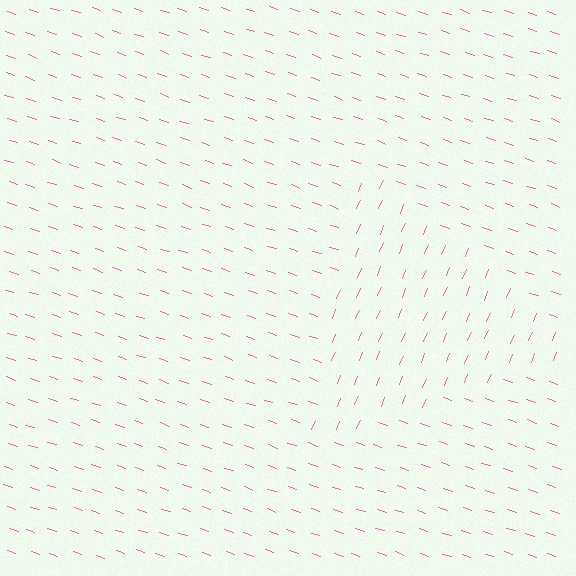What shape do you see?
I see a triangle.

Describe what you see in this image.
The image is filled with small pink line segments. A triangle region in the image has lines oriented differently from the surrounding lines, creating a visible texture boundary.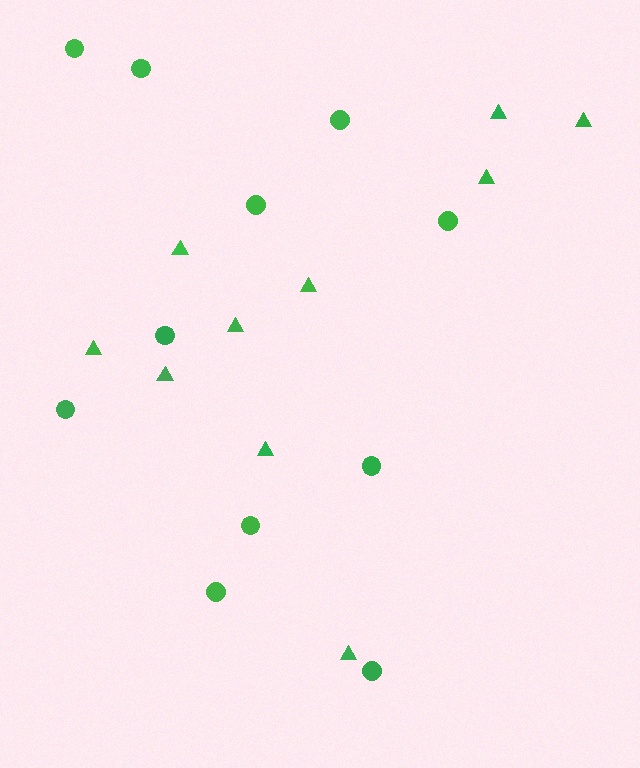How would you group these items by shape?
There are 2 groups: one group of circles (11) and one group of triangles (10).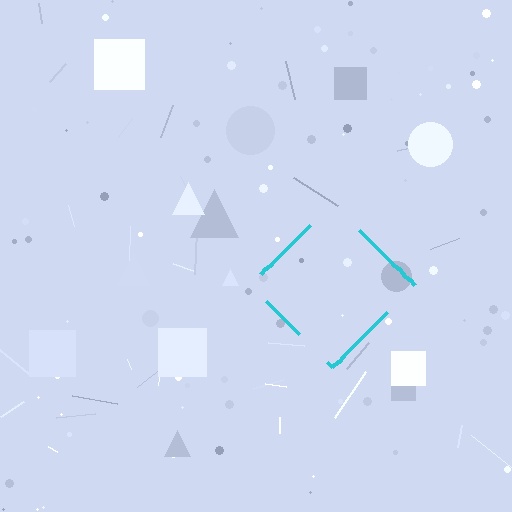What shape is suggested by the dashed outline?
The dashed outline suggests a diamond.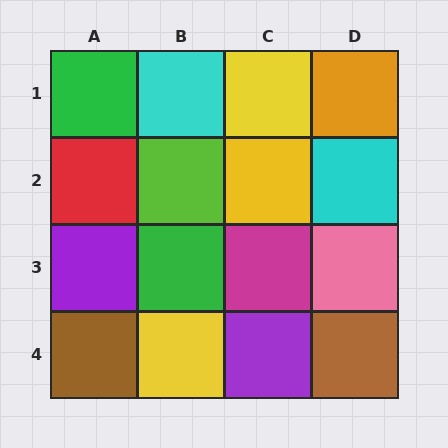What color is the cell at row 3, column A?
Purple.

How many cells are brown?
2 cells are brown.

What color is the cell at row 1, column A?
Green.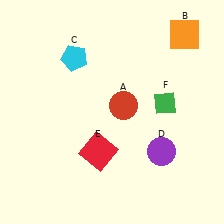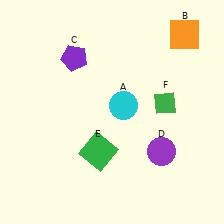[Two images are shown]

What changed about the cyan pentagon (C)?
In Image 1, C is cyan. In Image 2, it changed to purple.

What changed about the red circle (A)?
In Image 1, A is red. In Image 2, it changed to cyan.